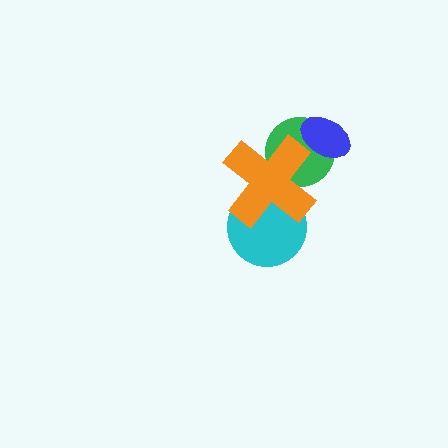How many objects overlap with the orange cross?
2 objects overlap with the orange cross.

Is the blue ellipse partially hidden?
No, no other shape covers it.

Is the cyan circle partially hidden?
Yes, it is partially covered by another shape.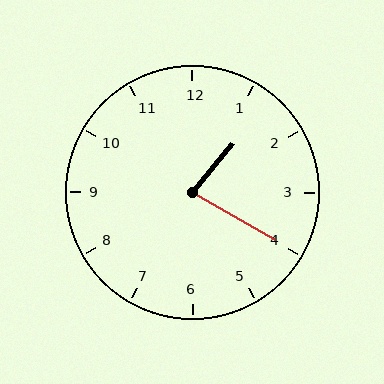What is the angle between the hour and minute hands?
Approximately 80 degrees.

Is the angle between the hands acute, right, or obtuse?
It is acute.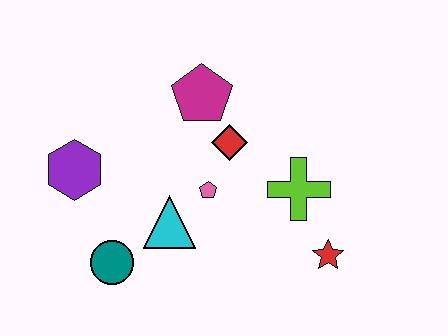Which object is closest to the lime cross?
The red star is closest to the lime cross.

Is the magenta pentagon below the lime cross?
No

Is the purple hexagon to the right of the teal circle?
No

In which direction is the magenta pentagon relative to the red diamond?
The magenta pentagon is above the red diamond.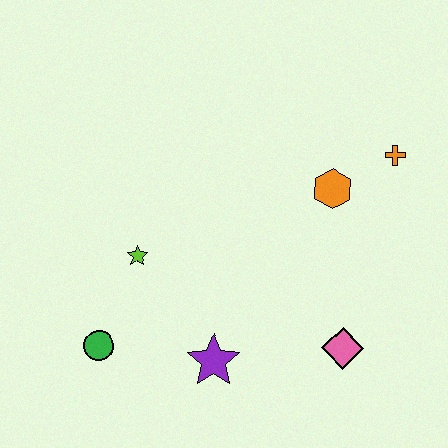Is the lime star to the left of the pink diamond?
Yes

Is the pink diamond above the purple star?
Yes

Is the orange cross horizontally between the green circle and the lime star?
No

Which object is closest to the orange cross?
The orange hexagon is closest to the orange cross.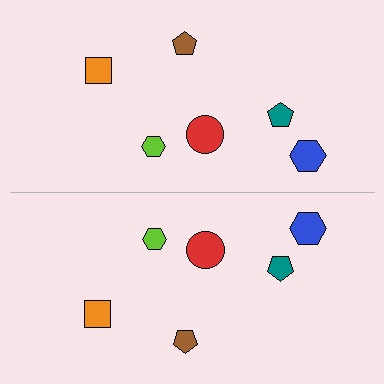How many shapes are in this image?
There are 12 shapes in this image.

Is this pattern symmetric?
Yes, this pattern has bilateral (reflection) symmetry.